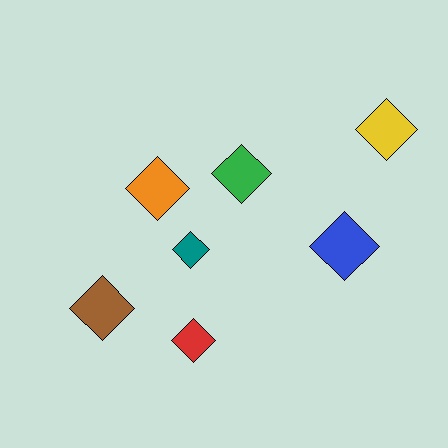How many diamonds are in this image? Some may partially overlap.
There are 7 diamonds.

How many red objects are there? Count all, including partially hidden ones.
There is 1 red object.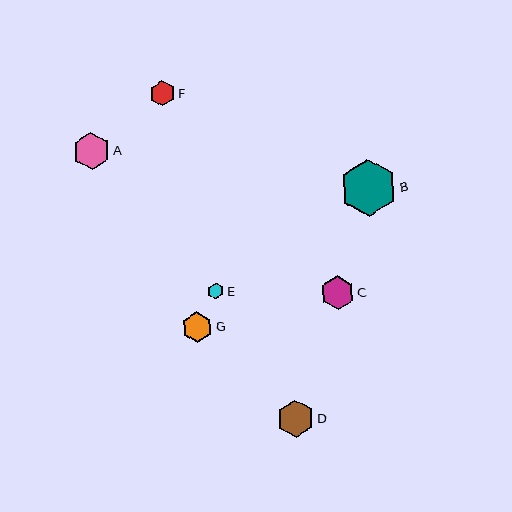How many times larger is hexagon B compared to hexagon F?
Hexagon B is approximately 2.2 times the size of hexagon F.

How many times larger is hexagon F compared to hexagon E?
Hexagon F is approximately 1.6 times the size of hexagon E.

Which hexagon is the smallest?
Hexagon E is the smallest with a size of approximately 16 pixels.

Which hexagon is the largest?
Hexagon B is the largest with a size of approximately 57 pixels.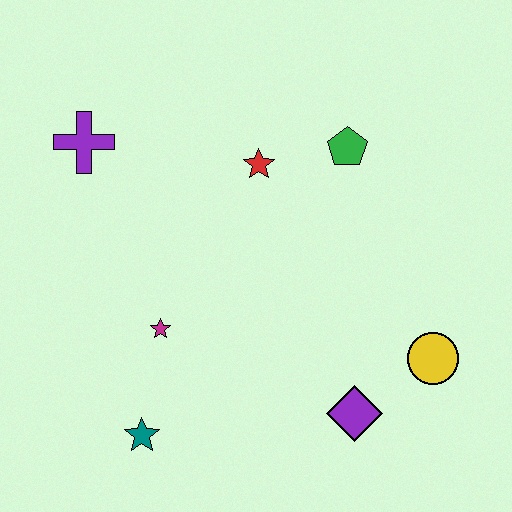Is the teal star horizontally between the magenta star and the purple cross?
Yes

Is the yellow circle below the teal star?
No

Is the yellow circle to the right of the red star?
Yes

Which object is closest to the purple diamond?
The yellow circle is closest to the purple diamond.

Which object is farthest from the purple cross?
The yellow circle is farthest from the purple cross.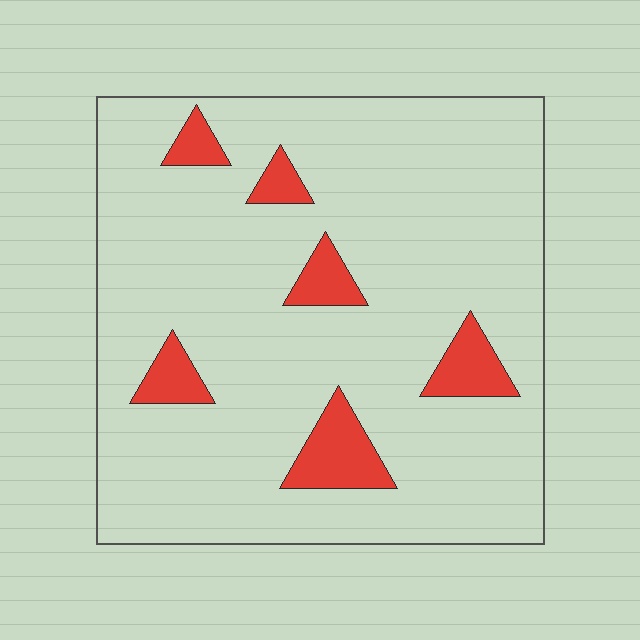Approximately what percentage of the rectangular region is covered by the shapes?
Approximately 10%.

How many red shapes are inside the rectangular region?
6.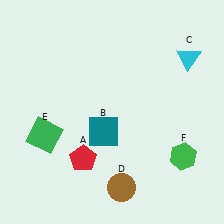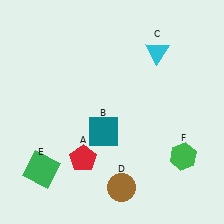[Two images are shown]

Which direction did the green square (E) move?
The green square (E) moved down.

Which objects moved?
The objects that moved are: the cyan triangle (C), the green square (E).